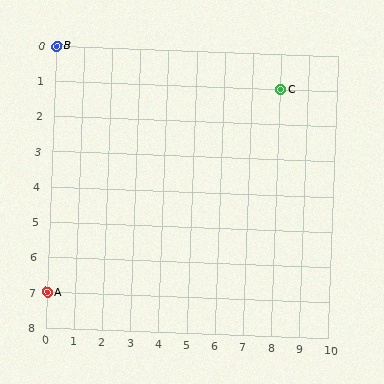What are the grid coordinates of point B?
Point B is at grid coordinates (0, 0).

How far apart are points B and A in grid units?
Points B and A are 7 rows apart.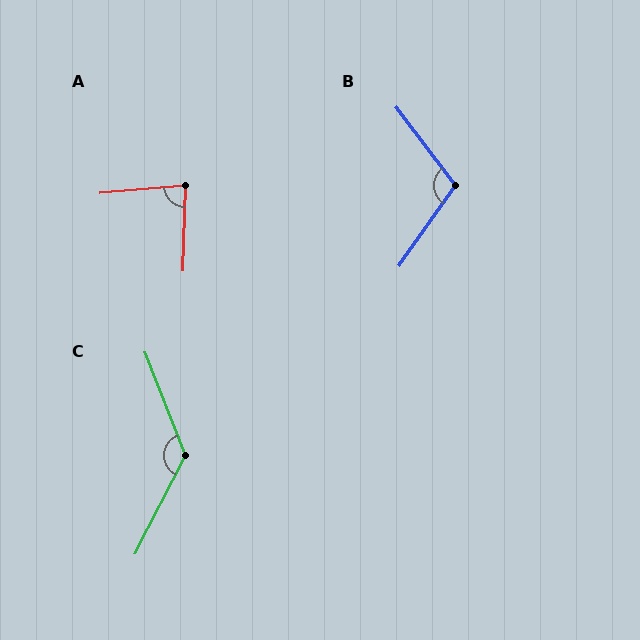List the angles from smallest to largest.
A (83°), B (108°), C (132°).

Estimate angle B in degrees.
Approximately 108 degrees.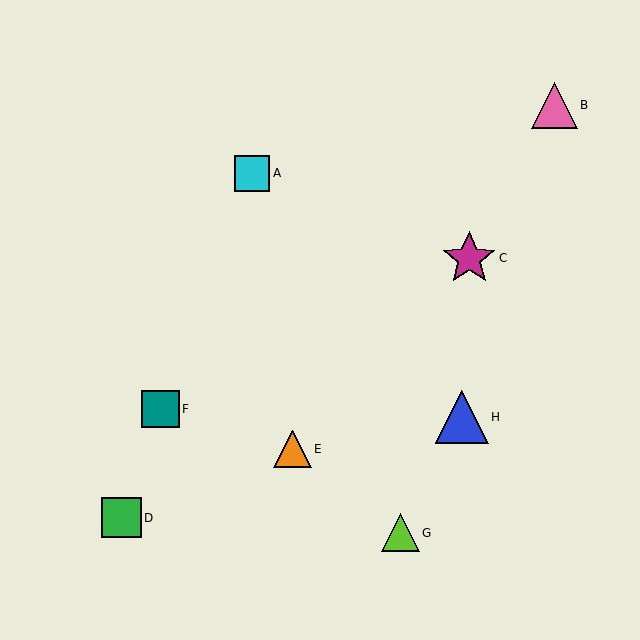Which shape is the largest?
The magenta star (labeled C) is the largest.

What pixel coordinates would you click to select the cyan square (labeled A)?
Click at (252, 173) to select the cyan square A.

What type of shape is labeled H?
Shape H is a blue triangle.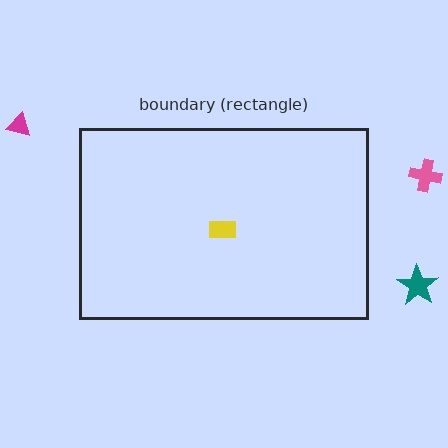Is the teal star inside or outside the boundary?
Outside.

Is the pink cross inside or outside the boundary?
Outside.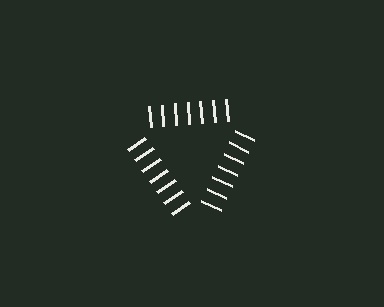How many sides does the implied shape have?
3 sides — the line-ends trace a triangle.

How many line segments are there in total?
21 — 7 along each of the 3 edges.